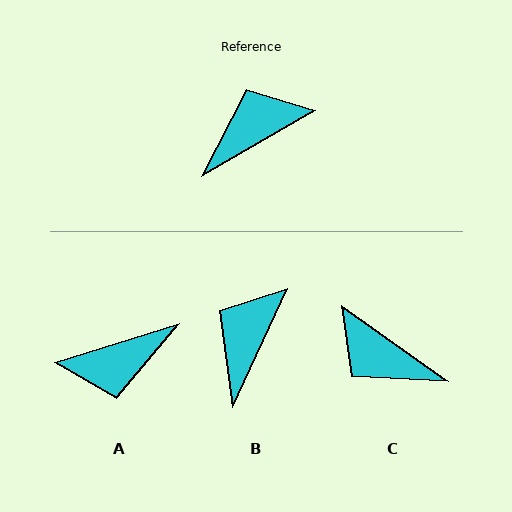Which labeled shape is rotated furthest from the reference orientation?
A, about 167 degrees away.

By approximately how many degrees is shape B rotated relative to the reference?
Approximately 35 degrees counter-clockwise.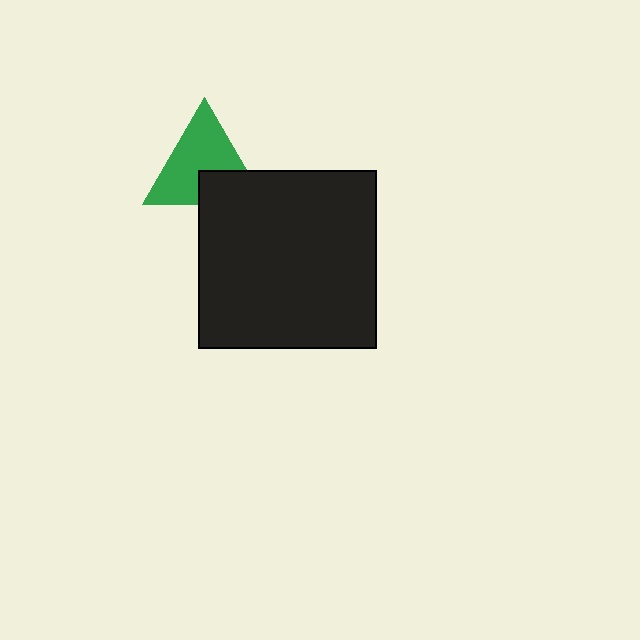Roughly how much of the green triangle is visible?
Most of it is visible (roughly 69%).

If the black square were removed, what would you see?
You would see the complete green triangle.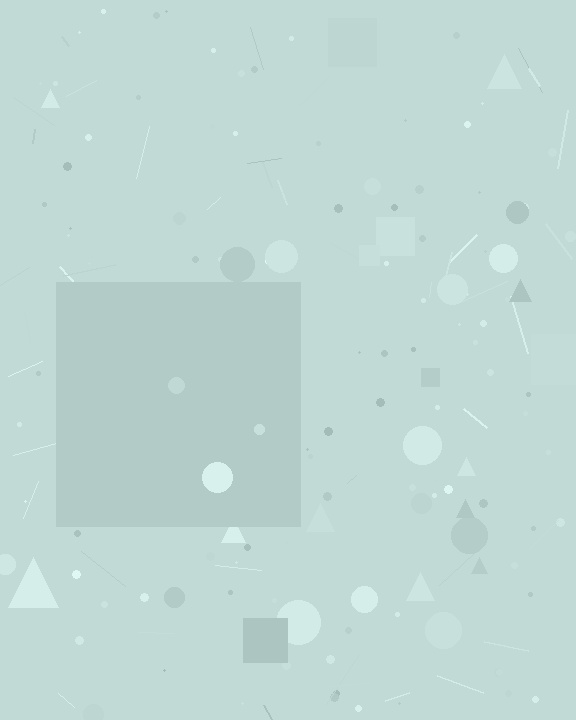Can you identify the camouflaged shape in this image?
The camouflaged shape is a square.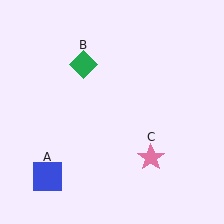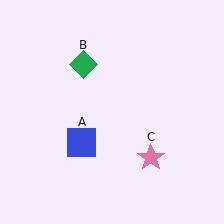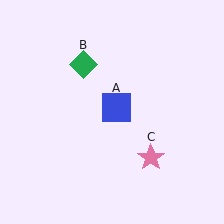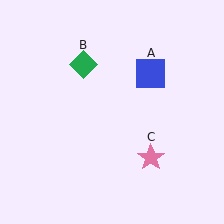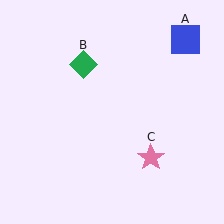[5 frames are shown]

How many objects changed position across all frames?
1 object changed position: blue square (object A).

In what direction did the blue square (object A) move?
The blue square (object A) moved up and to the right.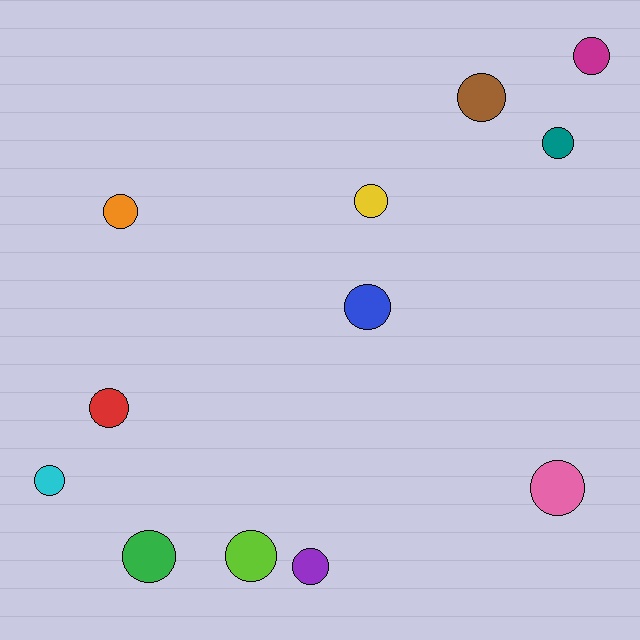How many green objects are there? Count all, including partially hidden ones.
There is 1 green object.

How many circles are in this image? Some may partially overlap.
There are 12 circles.